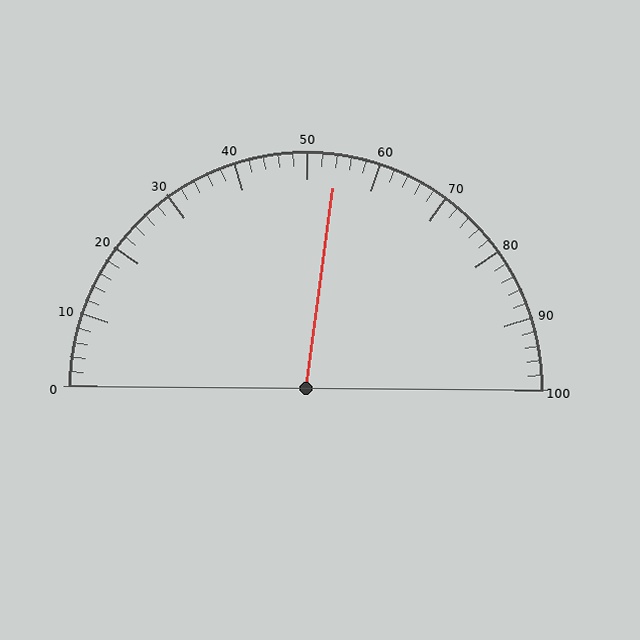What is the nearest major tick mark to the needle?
The nearest major tick mark is 50.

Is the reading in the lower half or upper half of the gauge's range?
The reading is in the upper half of the range (0 to 100).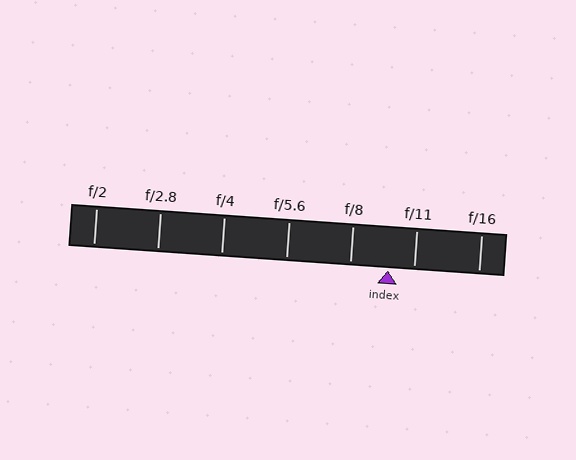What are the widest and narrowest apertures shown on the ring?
The widest aperture shown is f/2 and the narrowest is f/16.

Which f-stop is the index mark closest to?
The index mark is closest to f/11.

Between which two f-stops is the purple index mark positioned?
The index mark is between f/8 and f/11.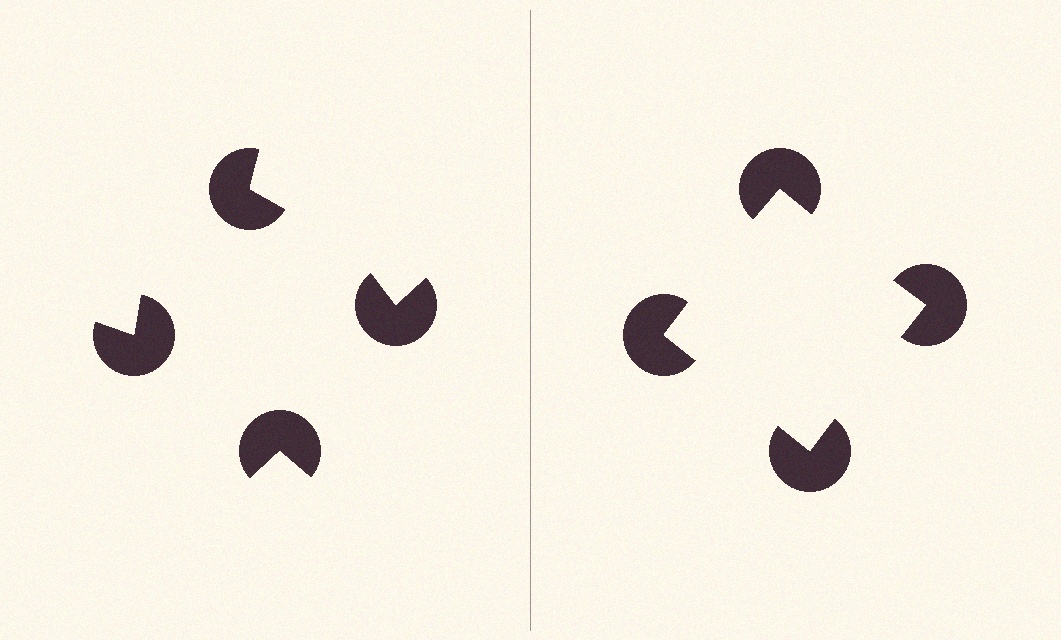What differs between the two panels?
The pac-man discs are positioned identically on both sides; only the wedge orientations differ. On the right they align to a square; on the left they are misaligned.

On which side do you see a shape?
An illusory square appears on the right side. On the left side the wedge cuts are rotated, so no coherent shape forms.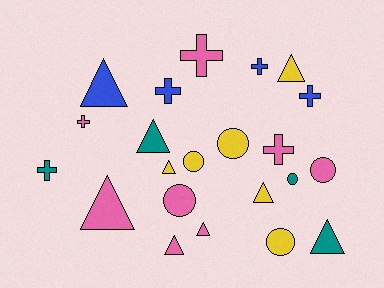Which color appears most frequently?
Pink, with 8 objects.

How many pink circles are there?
There are 2 pink circles.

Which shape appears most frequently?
Triangle, with 9 objects.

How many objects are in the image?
There are 22 objects.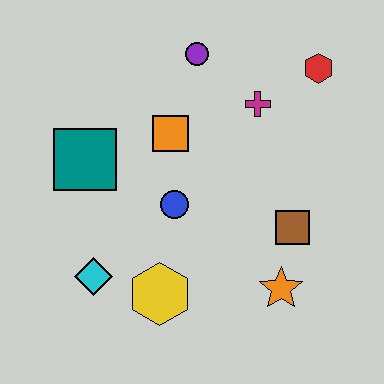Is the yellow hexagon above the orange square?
No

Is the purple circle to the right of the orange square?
Yes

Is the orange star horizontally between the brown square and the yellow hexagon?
Yes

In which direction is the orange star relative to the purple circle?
The orange star is below the purple circle.